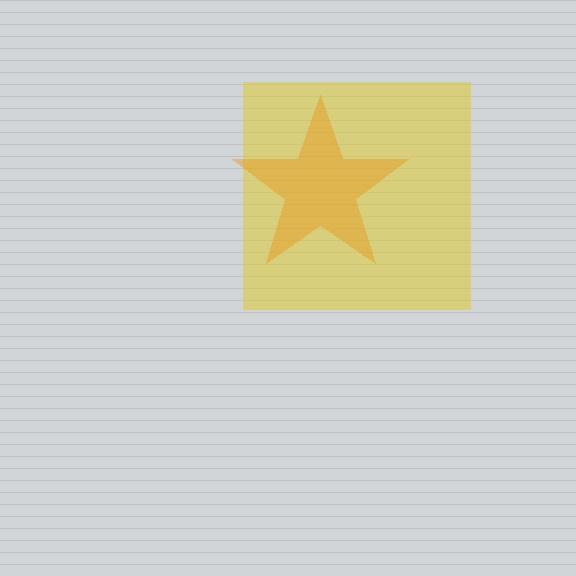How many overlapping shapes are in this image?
There are 2 overlapping shapes in the image.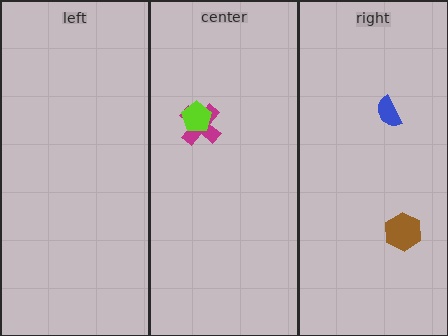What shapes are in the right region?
The brown hexagon, the blue semicircle.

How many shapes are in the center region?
2.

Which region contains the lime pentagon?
The center region.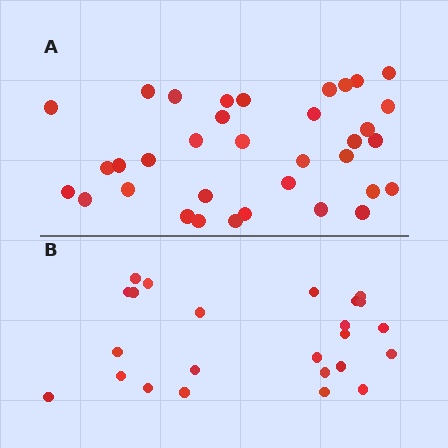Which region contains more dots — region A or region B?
Region A (the top region) has more dots.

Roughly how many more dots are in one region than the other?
Region A has roughly 12 or so more dots than region B.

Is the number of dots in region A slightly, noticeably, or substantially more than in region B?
Region A has substantially more. The ratio is roughly 1.5 to 1.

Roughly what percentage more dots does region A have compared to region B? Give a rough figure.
About 45% more.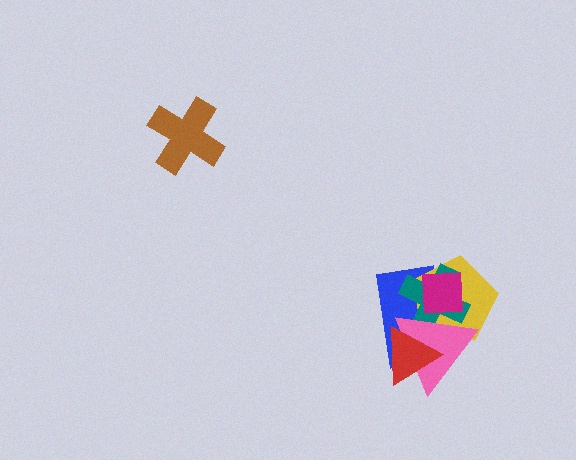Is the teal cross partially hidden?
Yes, it is partially covered by another shape.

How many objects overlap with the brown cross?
0 objects overlap with the brown cross.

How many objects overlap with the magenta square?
4 objects overlap with the magenta square.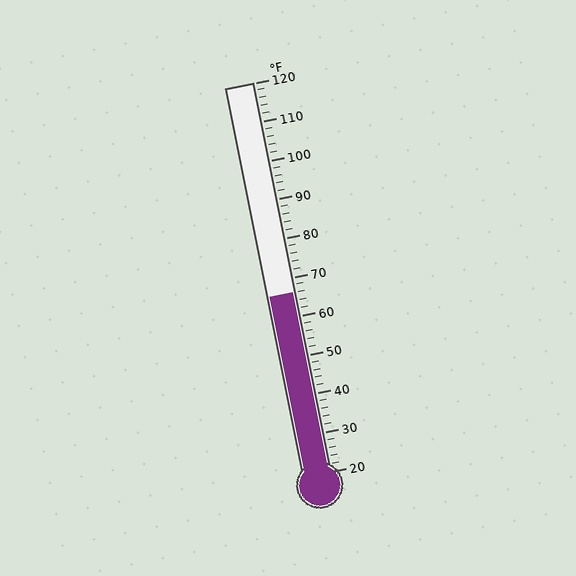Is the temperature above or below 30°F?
The temperature is above 30°F.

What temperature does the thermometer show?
The thermometer shows approximately 66°F.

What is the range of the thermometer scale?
The thermometer scale ranges from 20°F to 120°F.